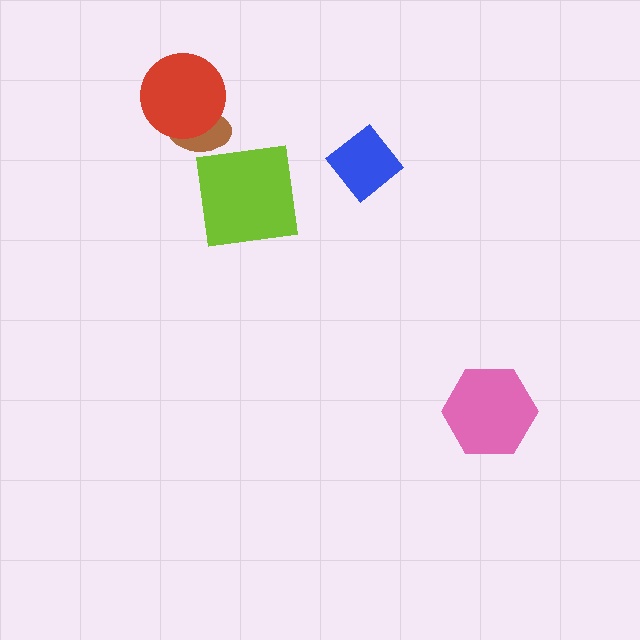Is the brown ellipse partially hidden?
Yes, it is partially covered by another shape.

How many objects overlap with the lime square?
0 objects overlap with the lime square.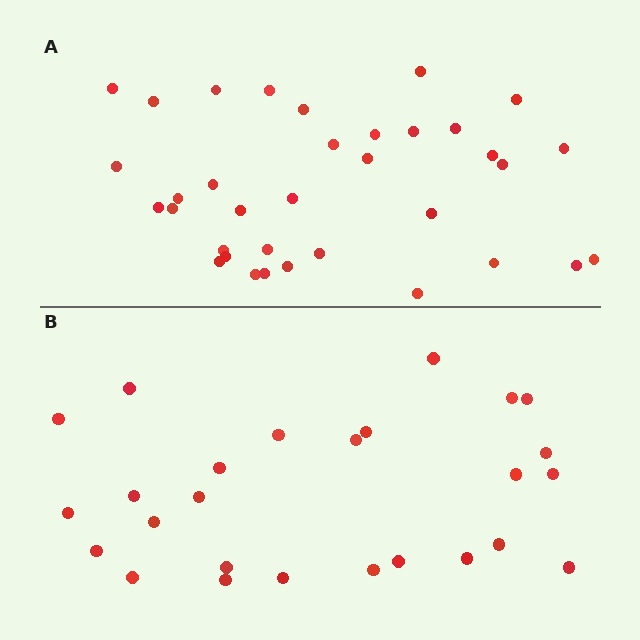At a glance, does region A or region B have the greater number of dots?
Region A (the top region) has more dots.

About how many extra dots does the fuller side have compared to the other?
Region A has roughly 8 or so more dots than region B.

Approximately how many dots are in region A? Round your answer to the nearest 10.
About 40 dots. (The exact count is 35, which rounds to 40.)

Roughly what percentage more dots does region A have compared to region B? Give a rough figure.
About 35% more.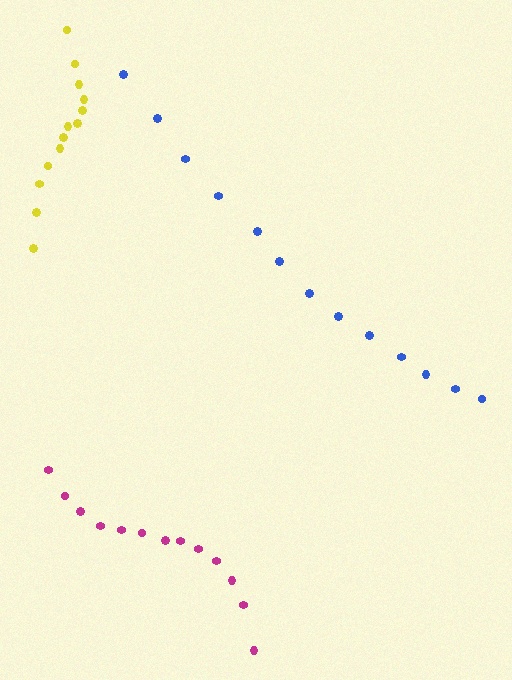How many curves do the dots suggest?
There are 3 distinct paths.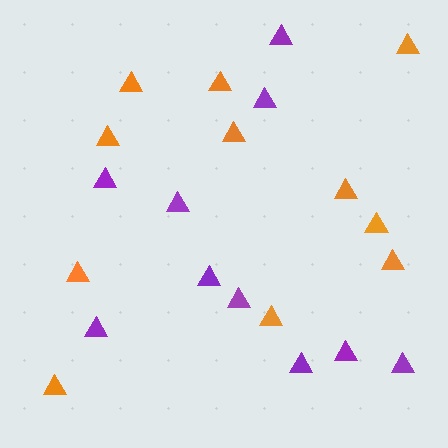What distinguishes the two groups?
There are 2 groups: one group of purple triangles (10) and one group of orange triangles (11).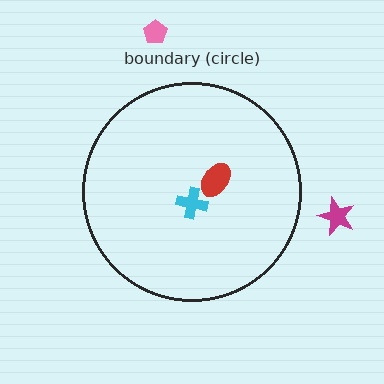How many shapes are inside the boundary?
2 inside, 2 outside.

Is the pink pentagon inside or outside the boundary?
Outside.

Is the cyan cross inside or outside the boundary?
Inside.